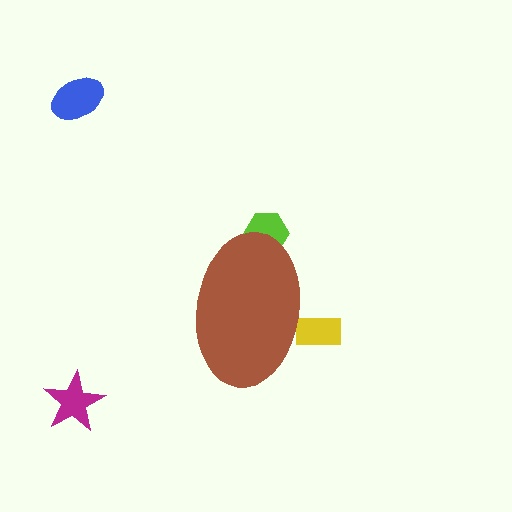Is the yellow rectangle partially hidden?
Yes, the yellow rectangle is partially hidden behind the brown ellipse.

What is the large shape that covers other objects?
A brown ellipse.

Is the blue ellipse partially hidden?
No, the blue ellipse is fully visible.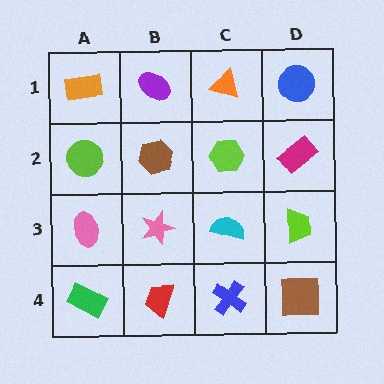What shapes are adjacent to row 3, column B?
A brown hexagon (row 2, column B), a red trapezoid (row 4, column B), a pink ellipse (row 3, column A), a cyan semicircle (row 3, column C).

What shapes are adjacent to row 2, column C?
An orange triangle (row 1, column C), a cyan semicircle (row 3, column C), a brown hexagon (row 2, column B), a magenta rectangle (row 2, column D).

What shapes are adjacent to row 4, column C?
A cyan semicircle (row 3, column C), a red trapezoid (row 4, column B), a brown square (row 4, column D).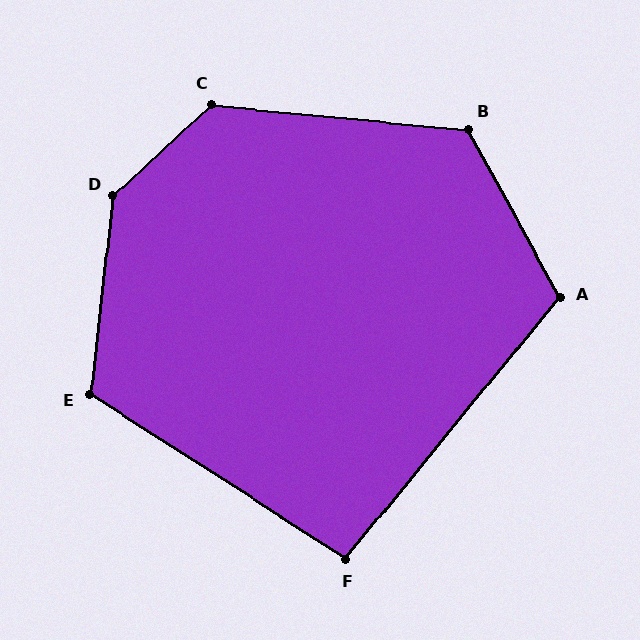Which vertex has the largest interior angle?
D, at approximately 139 degrees.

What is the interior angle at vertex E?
Approximately 117 degrees (obtuse).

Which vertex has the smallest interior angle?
F, at approximately 96 degrees.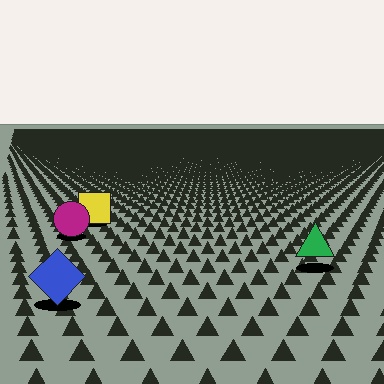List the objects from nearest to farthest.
From nearest to farthest: the blue diamond, the green triangle, the magenta circle, the yellow square.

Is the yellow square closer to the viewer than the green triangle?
No. The green triangle is closer — you can tell from the texture gradient: the ground texture is coarser near it.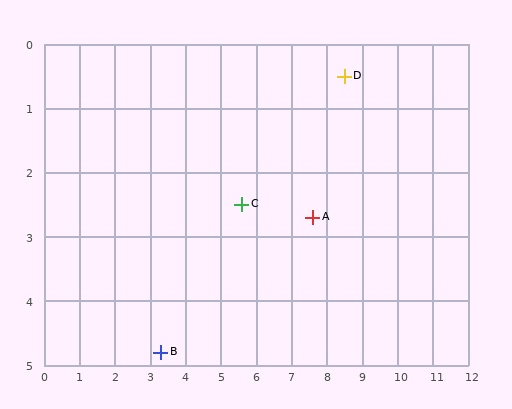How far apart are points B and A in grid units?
Points B and A are about 4.8 grid units apart.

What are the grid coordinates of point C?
Point C is at approximately (5.6, 2.5).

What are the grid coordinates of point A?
Point A is at approximately (7.6, 2.7).